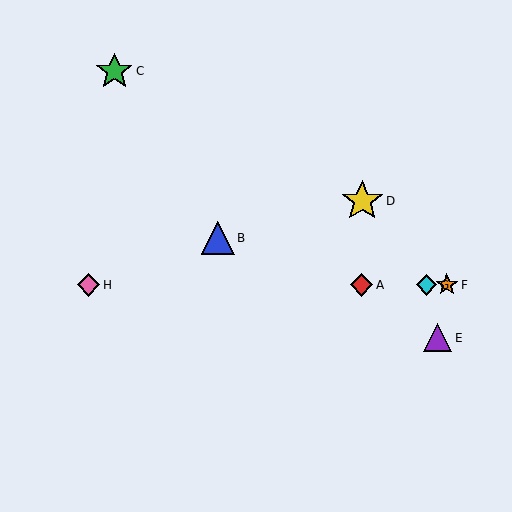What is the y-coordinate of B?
Object B is at y≈238.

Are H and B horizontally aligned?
No, H is at y≈285 and B is at y≈238.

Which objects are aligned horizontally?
Objects A, F, G, H are aligned horizontally.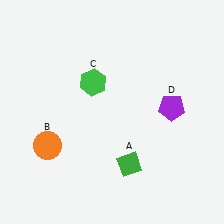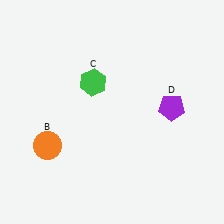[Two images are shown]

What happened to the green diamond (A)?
The green diamond (A) was removed in Image 2. It was in the bottom-right area of Image 1.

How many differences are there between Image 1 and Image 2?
There is 1 difference between the two images.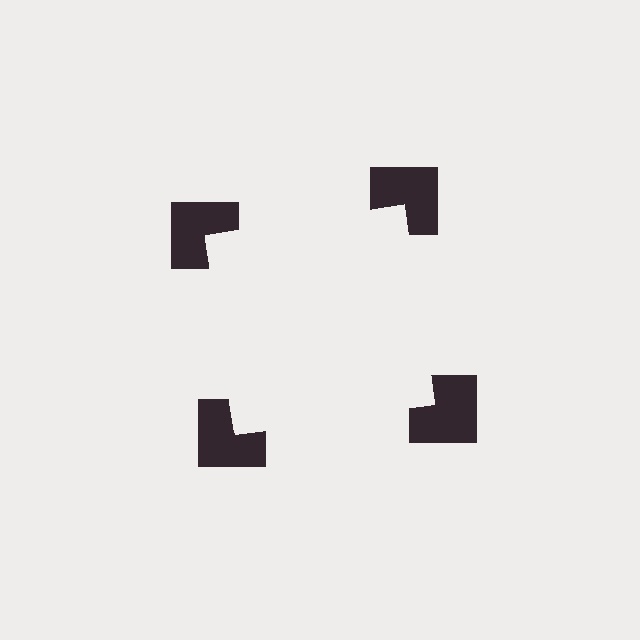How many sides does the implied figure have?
4 sides.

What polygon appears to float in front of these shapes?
An illusory square — its edges are inferred from the aligned wedge cuts in the notched squares, not physically drawn.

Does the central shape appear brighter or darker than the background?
It typically appears slightly brighter than the background, even though no actual brightness change is drawn.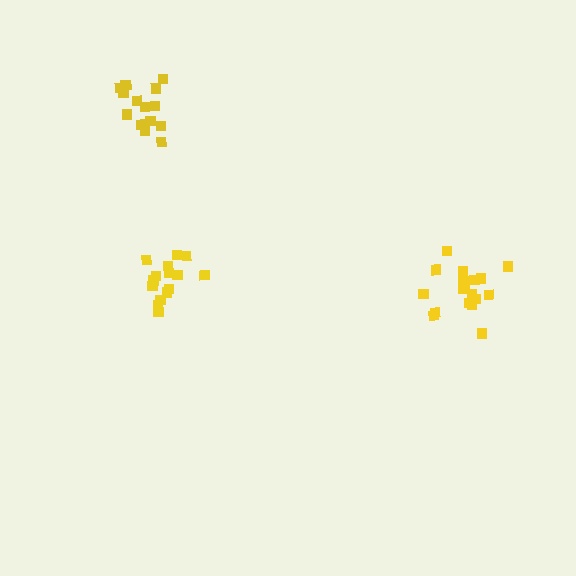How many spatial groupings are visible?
There are 3 spatial groupings.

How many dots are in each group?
Group 1: 18 dots, Group 2: 14 dots, Group 3: 15 dots (47 total).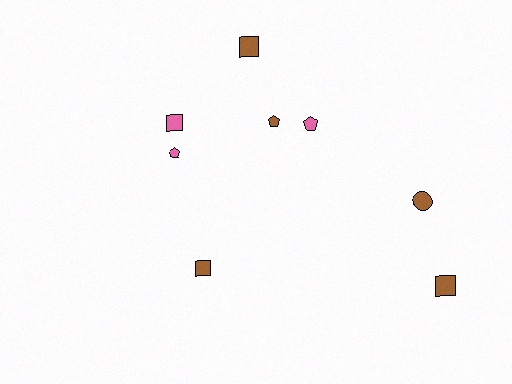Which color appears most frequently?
Brown, with 5 objects.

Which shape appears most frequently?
Square, with 4 objects.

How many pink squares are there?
There is 1 pink square.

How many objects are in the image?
There are 8 objects.